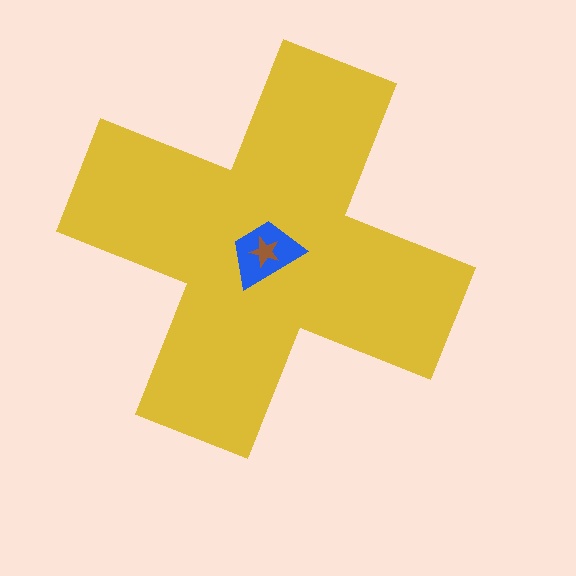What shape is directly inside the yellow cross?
The blue trapezoid.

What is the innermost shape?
The brown star.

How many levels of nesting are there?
3.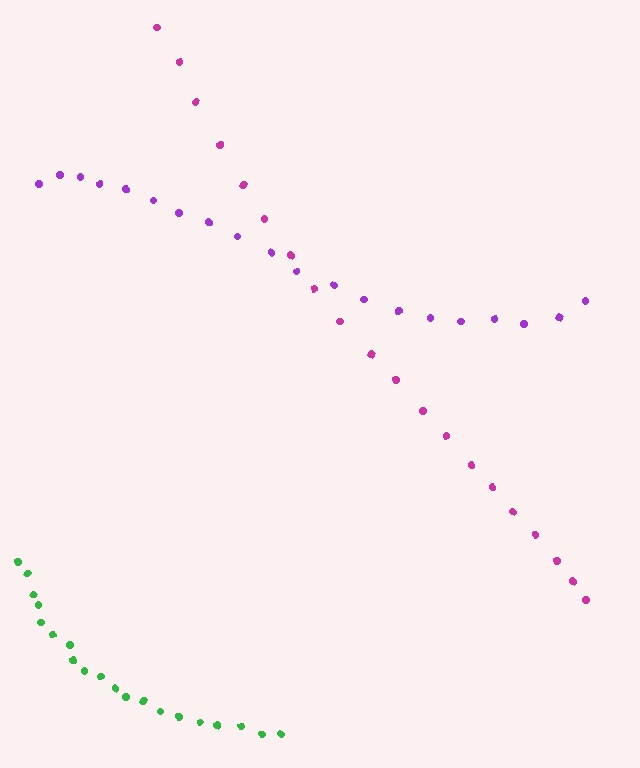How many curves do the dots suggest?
There are 3 distinct paths.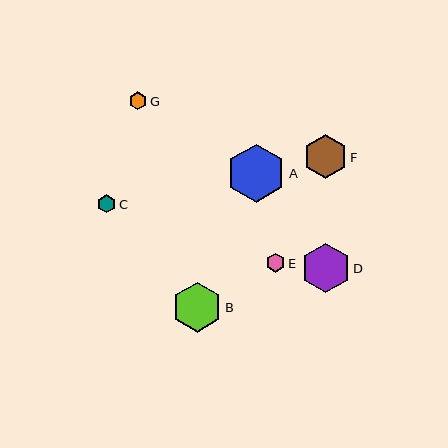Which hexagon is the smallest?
Hexagon G is the smallest with a size of approximately 18 pixels.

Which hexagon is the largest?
Hexagon A is the largest with a size of approximately 59 pixels.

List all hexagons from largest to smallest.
From largest to smallest: A, B, D, F, E, C, G.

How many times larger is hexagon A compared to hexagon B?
Hexagon A is approximately 1.2 times the size of hexagon B.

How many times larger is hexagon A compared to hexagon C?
Hexagon A is approximately 3.2 times the size of hexagon C.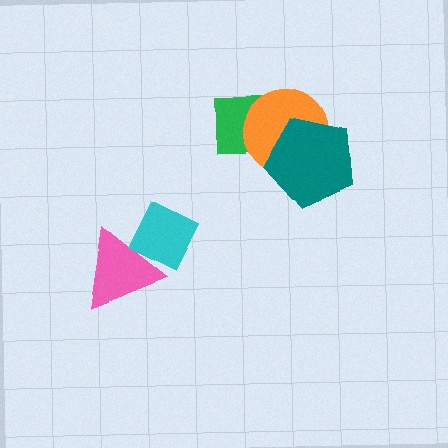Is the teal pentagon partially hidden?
No, no other shape covers it.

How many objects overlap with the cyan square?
1 object overlaps with the cyan square.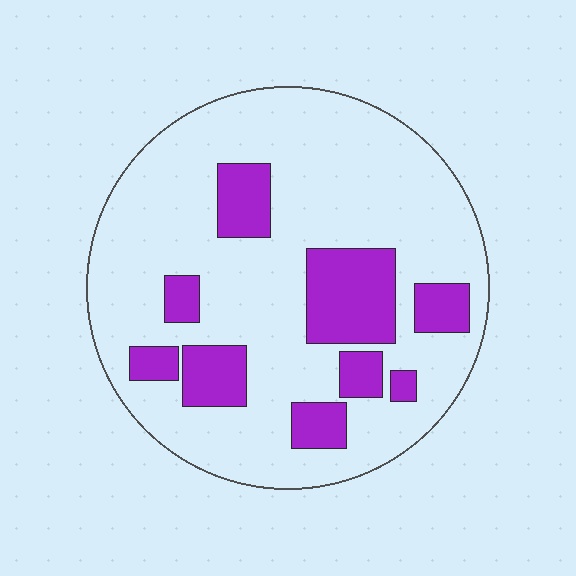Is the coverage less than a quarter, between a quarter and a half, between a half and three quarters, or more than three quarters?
Less than a quarter.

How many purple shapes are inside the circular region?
9.